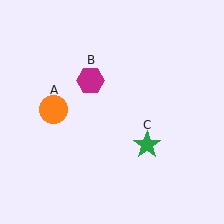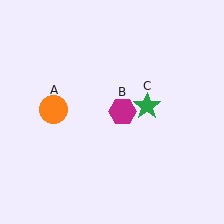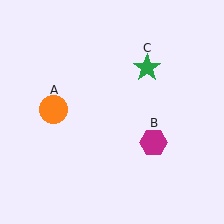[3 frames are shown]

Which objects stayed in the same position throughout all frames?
Orange circle (object A) remained stationary.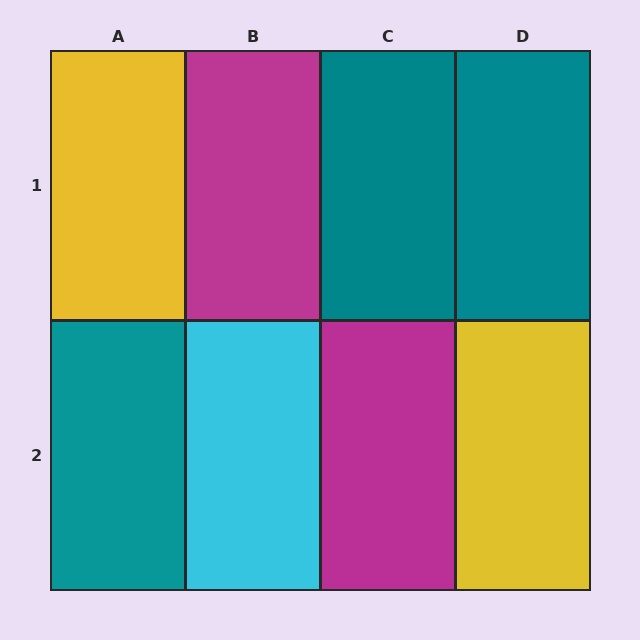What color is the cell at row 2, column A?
Teal.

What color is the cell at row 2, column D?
Yellow.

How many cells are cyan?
1 cell is cyan.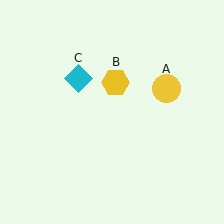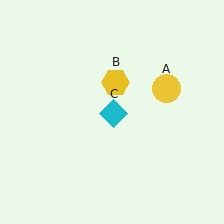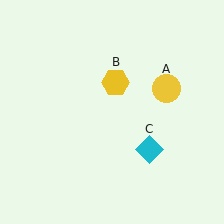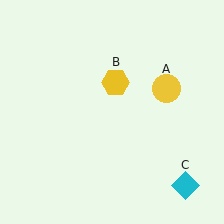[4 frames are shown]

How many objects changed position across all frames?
1 object changed position: cyan diamond (object C).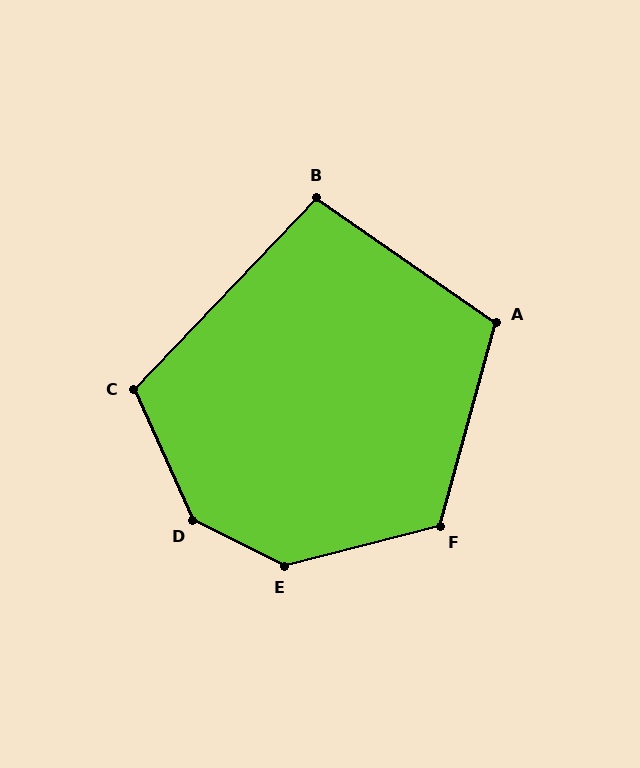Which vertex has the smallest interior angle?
B, at approximately 99 degrees.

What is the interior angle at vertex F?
Approximately 120 degrees (obtuse).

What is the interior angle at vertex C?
Approximately 112 degrees (obtuse).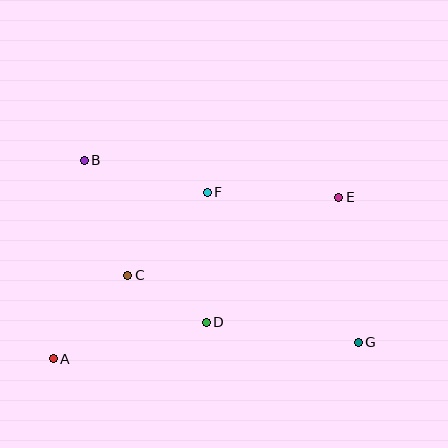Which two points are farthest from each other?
Points B and G are farthest from each other.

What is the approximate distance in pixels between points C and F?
The distance between C and F is approximately 115 pixels.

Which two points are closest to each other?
Points C and D are closest to each other.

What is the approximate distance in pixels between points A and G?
The distance between A and G is approximately 306 pixels.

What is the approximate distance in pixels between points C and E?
The distance between C and E is approximately 225 pixels.